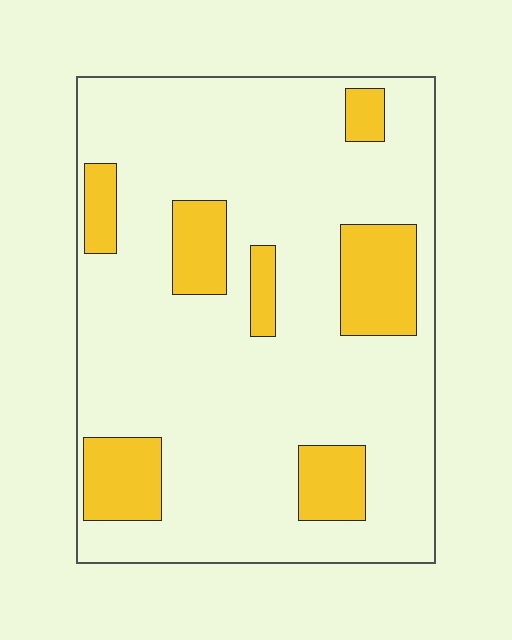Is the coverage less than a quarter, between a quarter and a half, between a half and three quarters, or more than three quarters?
Less than a quarter.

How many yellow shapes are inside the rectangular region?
7.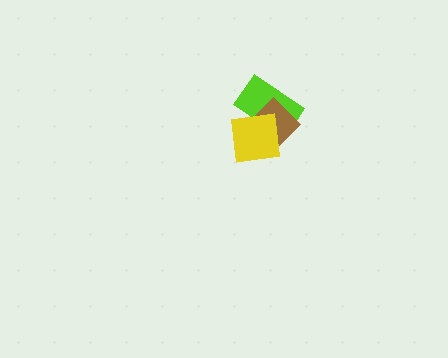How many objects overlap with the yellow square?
2 objects overlap with the yellow square.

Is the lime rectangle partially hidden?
Yes, it is partially covered by another shape.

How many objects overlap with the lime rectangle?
2 objects overlap with the lime rectangle.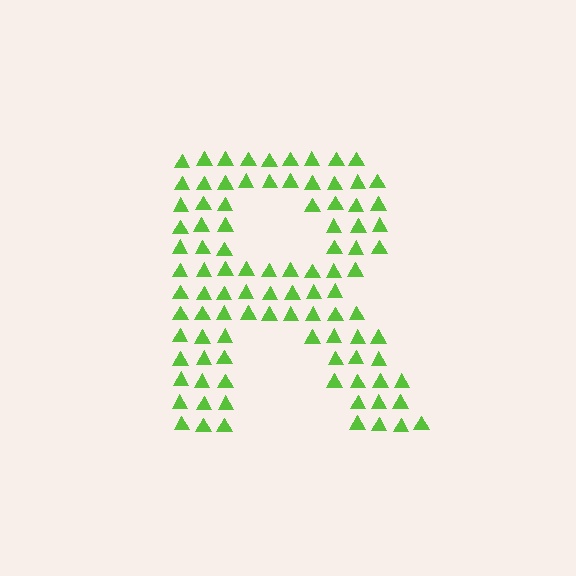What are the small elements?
The small elements are triangles.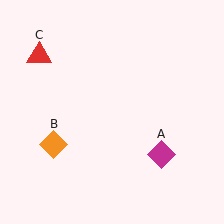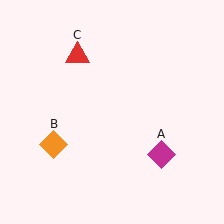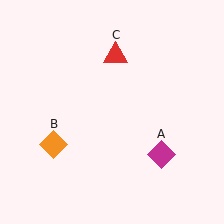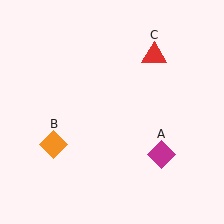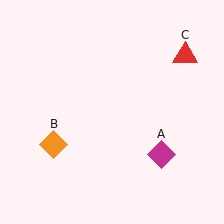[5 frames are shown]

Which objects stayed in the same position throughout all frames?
Magenta diamond (object A) and orange diamond (object B) remained stationary.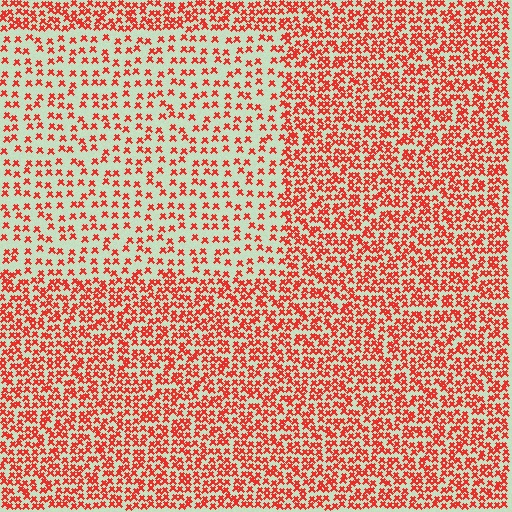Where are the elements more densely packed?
The elements are more densely packed outside the rectangle boundary.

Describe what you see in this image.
The image contains small red elements arranged at two different densities. A rectangle-shaped region is visible where the elements are less densely packed than the surrounding area.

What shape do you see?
I see a rectangle.